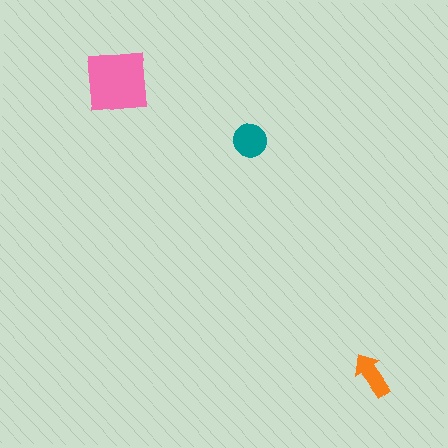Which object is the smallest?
The orange arrow.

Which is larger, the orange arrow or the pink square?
The pink square.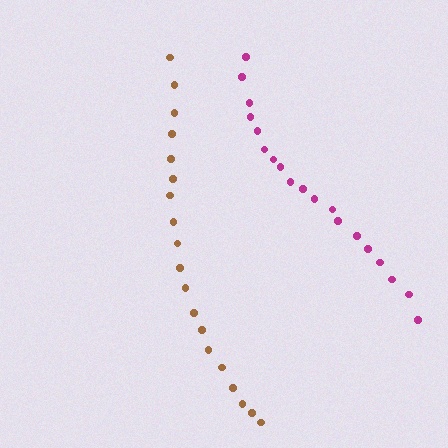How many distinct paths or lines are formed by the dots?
There are 2 distinct paths.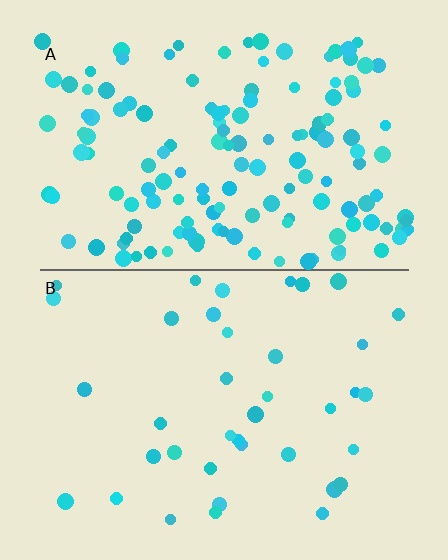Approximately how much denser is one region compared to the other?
Approximately 3.7× — region A over region B.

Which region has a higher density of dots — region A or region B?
A (the top).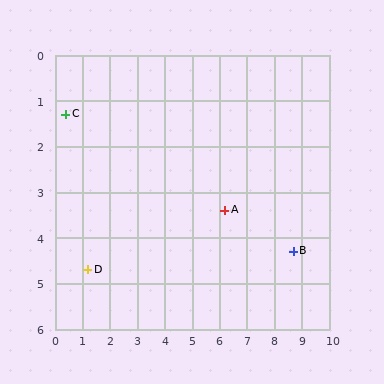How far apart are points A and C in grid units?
Points A and C are about 6.2 grid units apart.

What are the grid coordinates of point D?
Point D is at approximately (1.2, 4.7).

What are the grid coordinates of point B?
Point B is at approximately (8.7, 4.3).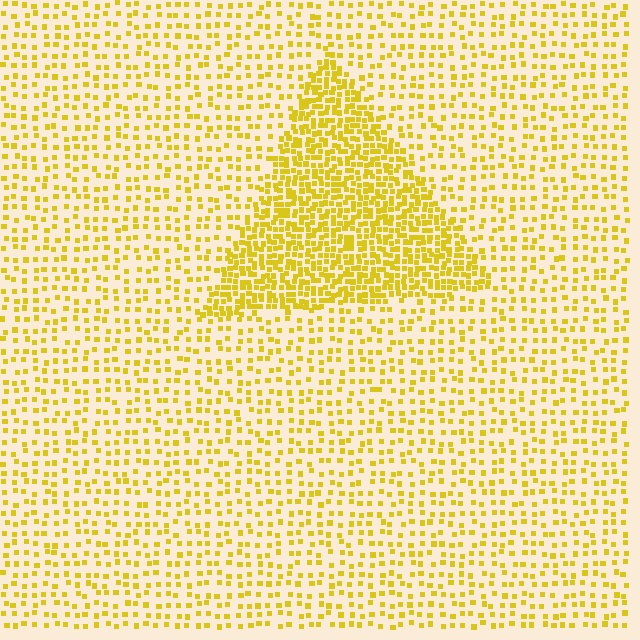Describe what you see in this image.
The image contains small yellow elements arranged at two different densities. A triangle-shaped region is visible where the elements are more densely packed than the surrounding area.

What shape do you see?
I see a triangle.